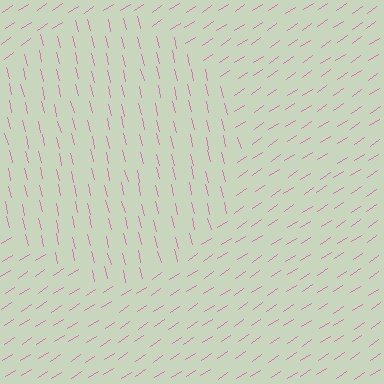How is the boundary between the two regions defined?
The boundary is defined purely by a change in line orientation (approximately 70 degrees difference). All lines are the same color and thickness.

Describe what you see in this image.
The image is filled with small pink line segments. A circle region in the image has lines oriented differently from the surrounding lines, creating a visible texture boundary.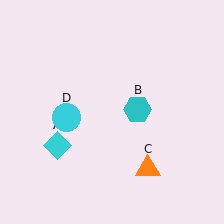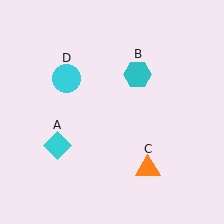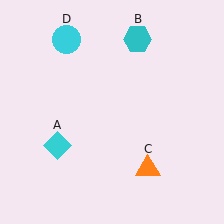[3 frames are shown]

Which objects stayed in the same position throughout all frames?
Cyan diamond (object A) and orange triangle (object C) remained stationary.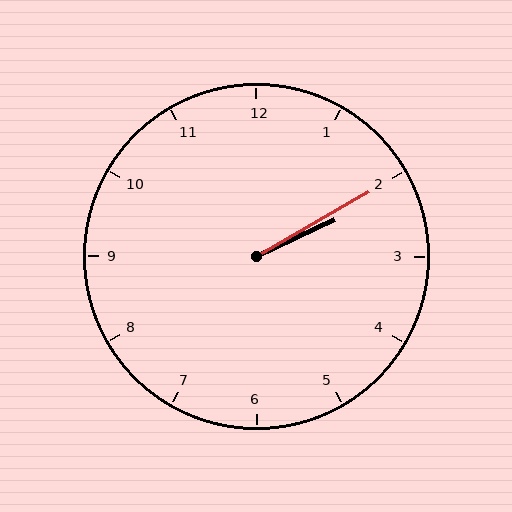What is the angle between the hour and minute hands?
Approximately 5 degrees.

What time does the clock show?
2:10.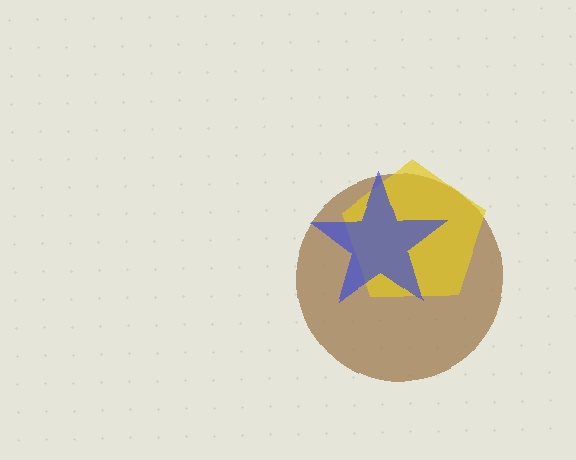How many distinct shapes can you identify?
There are 3 distinct shapes: a brown circle, a yellow pentagon, a blue star.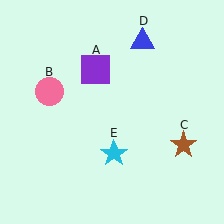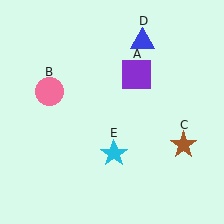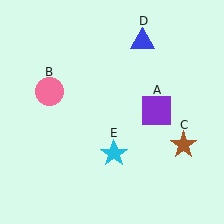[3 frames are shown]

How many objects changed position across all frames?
1 object changed position: purple square (object A).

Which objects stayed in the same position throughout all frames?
Pink circle (object B) and brown star (object C) and blue triangle (object D) and cyan star (object E) remained stationary.